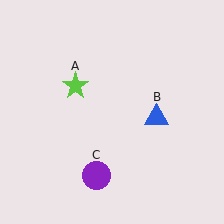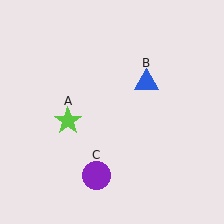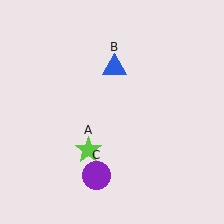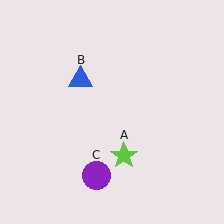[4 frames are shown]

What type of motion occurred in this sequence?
The lime star (object A), blue triangle (object B) rotated counterclockwise around the center of the scene.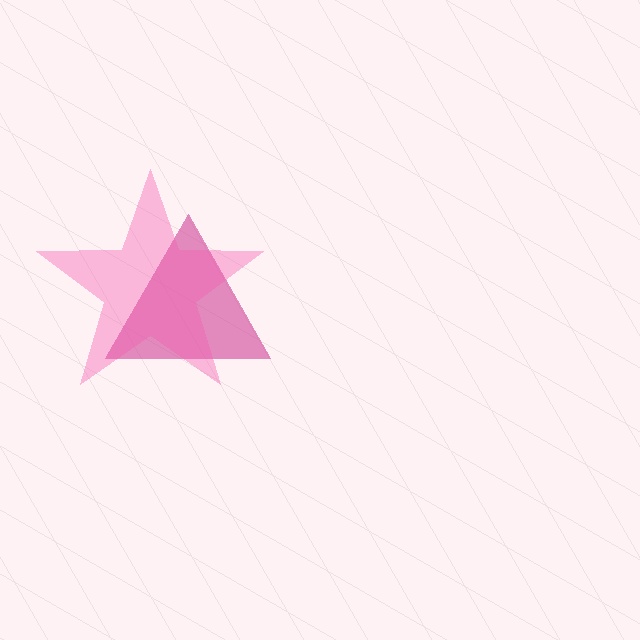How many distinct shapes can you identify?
There are 2 distinct shapes: a magenta triangle, a pink star.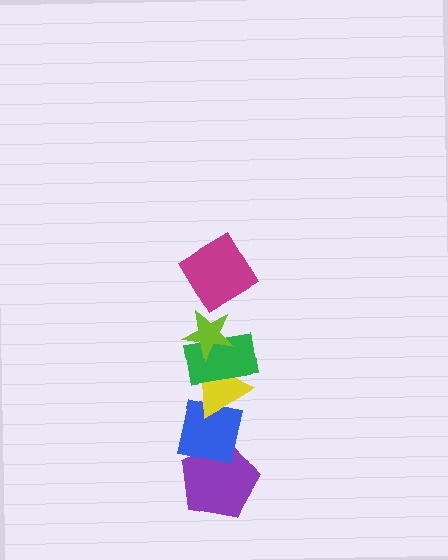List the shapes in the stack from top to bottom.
From top to bottom: the magenta diamond, the lime star, the green rectangle, the yellow triangle, the blue square, the purple pentagon.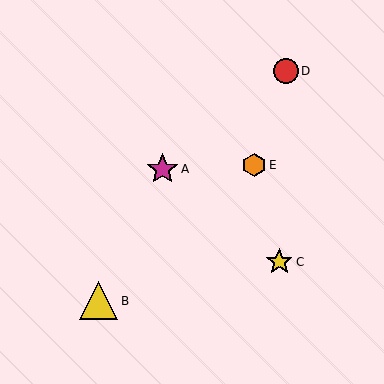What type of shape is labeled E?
Shape E is an orange hexagon.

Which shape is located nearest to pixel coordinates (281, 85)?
The red circle (labeled D) at (286, 71) is nearest to that location.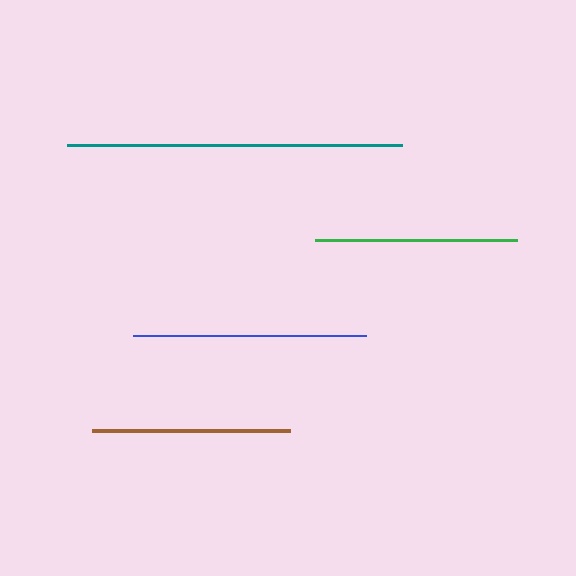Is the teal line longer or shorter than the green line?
The teal line is longer than the green line.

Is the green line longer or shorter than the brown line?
The green line is longer than the brown line.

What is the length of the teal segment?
The teal segment is approximately 335 pixels long.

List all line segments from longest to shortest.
From longest to shortest: teal, blue, green, brown.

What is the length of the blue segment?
The blue segment is approximately 232 pixels long.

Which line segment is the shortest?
The brown line is the shortest at approximately 197 pixels.